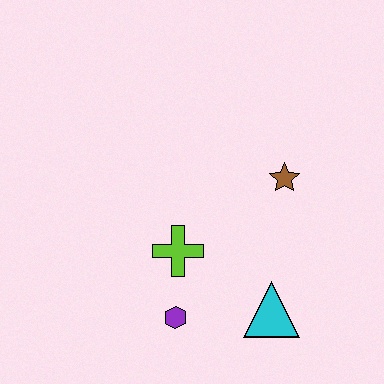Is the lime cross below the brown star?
Yes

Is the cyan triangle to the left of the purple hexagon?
No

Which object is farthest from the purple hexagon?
The brown star is farthest from the purple hexagon.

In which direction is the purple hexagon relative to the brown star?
The purple hexagon is below the brown star.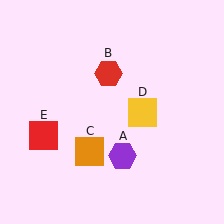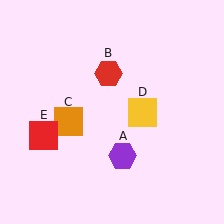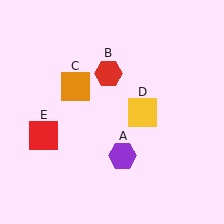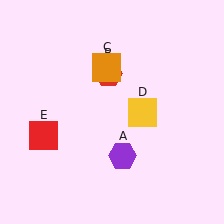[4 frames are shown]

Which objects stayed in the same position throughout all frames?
Purple hexagon (object A) and red hexagon (object B) and yellow square (object D) and red square (object E) remained stationary.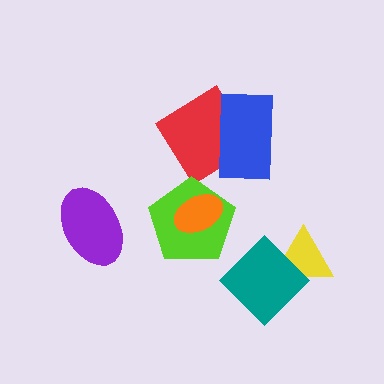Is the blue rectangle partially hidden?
No, no other shape covers it.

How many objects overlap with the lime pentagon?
1 object overlaps with the lime pentagon.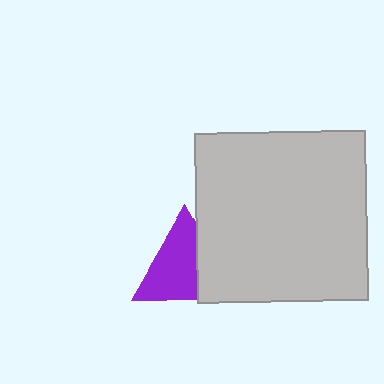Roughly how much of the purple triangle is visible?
Most of it is visible (roughly 68%).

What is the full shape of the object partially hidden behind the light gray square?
The partially hidden object is a purple triangle.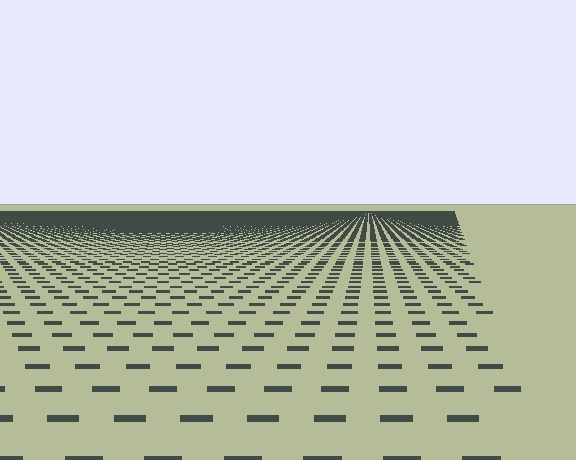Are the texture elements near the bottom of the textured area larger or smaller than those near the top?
Larger. Near the bottom, elements are closer to the viewer and appear at a bigger on-screen size.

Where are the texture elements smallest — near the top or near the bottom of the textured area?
Near the top.